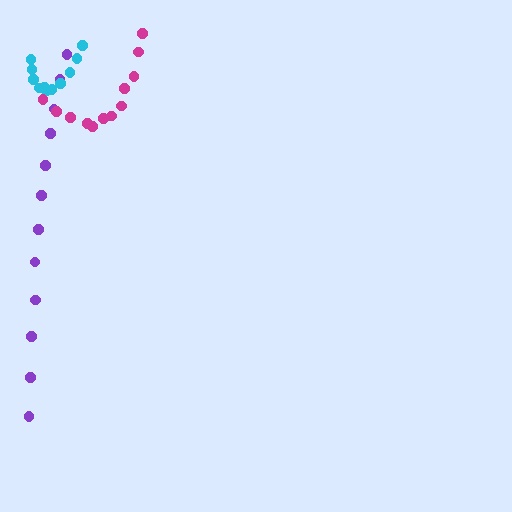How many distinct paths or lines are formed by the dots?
There are 3 distinct paths.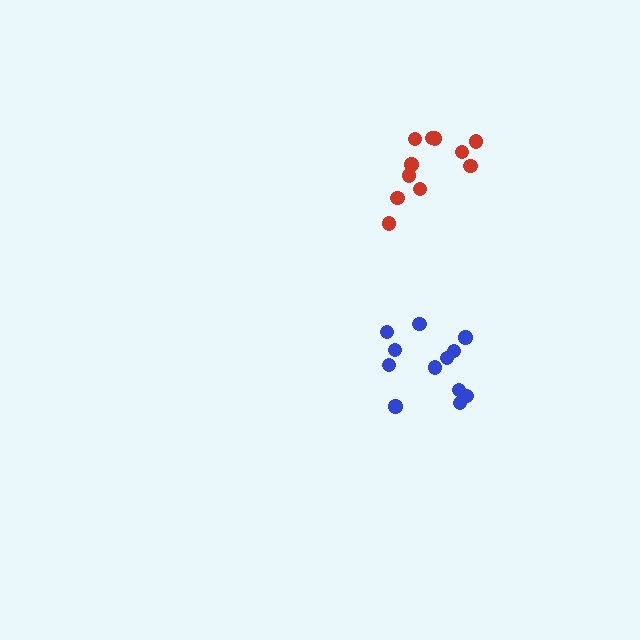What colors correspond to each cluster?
The clusters are colored: blue, red.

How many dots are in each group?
Group 1: 12 dots, Group 2: 11 dots (23 total).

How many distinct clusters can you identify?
There are 2 distinct clusters.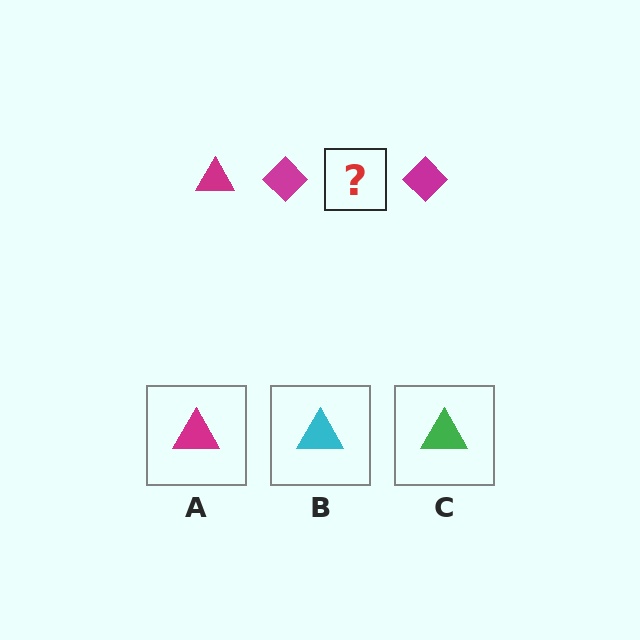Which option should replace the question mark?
Option A.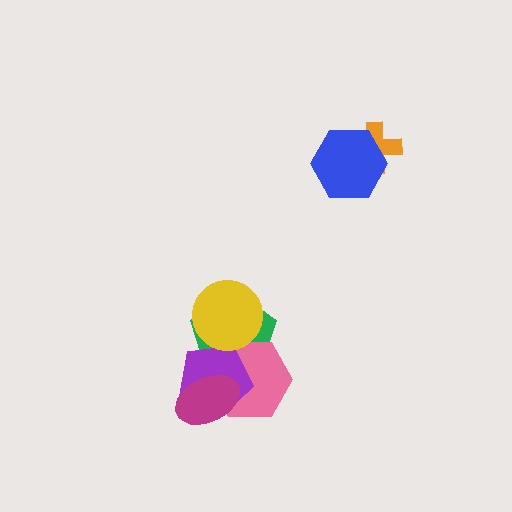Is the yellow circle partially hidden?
No, no other shape covers it.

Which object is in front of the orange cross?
The blue hexagon is in front of the orange cross.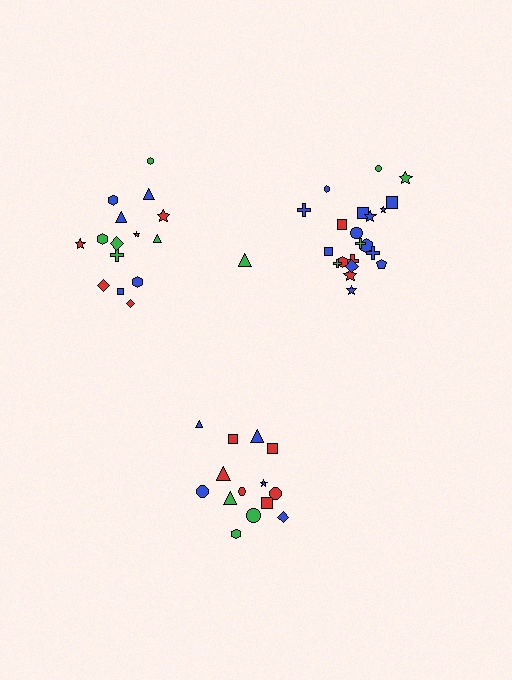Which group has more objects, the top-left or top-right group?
The top-right group.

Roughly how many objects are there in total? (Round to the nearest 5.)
Roughly 50 objects in total.